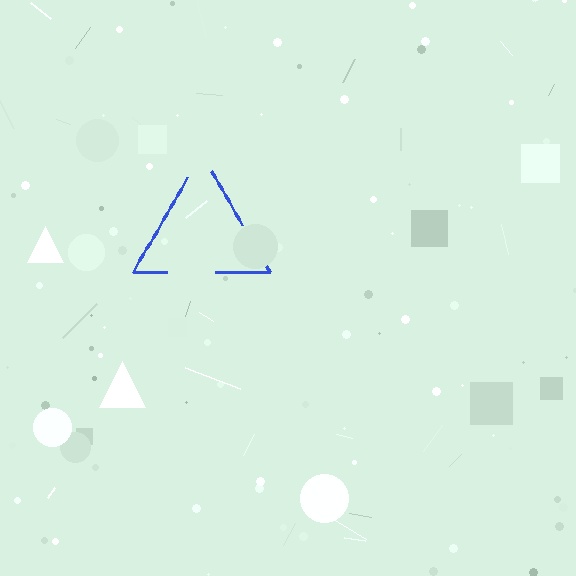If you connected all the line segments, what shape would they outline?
They would outline a triangle.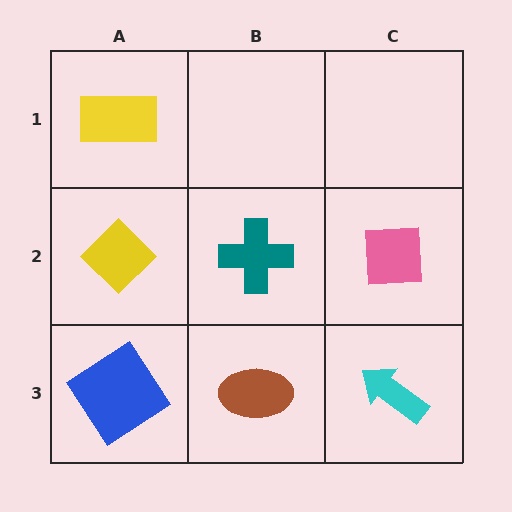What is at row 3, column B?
A brown ellipse.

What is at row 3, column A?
A blue diamond.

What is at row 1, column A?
A yellow rectangle.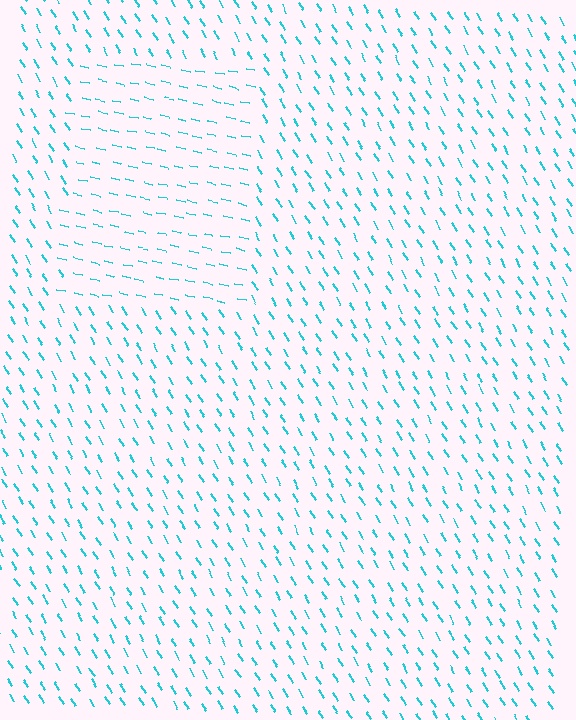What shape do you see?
I see a rectangle.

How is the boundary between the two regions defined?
The boundary is defined purely by a change in line orientation (approximately 45 degrees difference). All lines are the same color and thickness.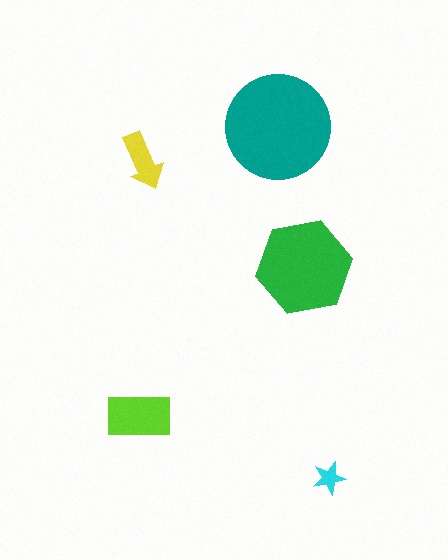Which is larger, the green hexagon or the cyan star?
The green hexagon.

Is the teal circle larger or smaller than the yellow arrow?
Larger.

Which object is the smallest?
The cyan star.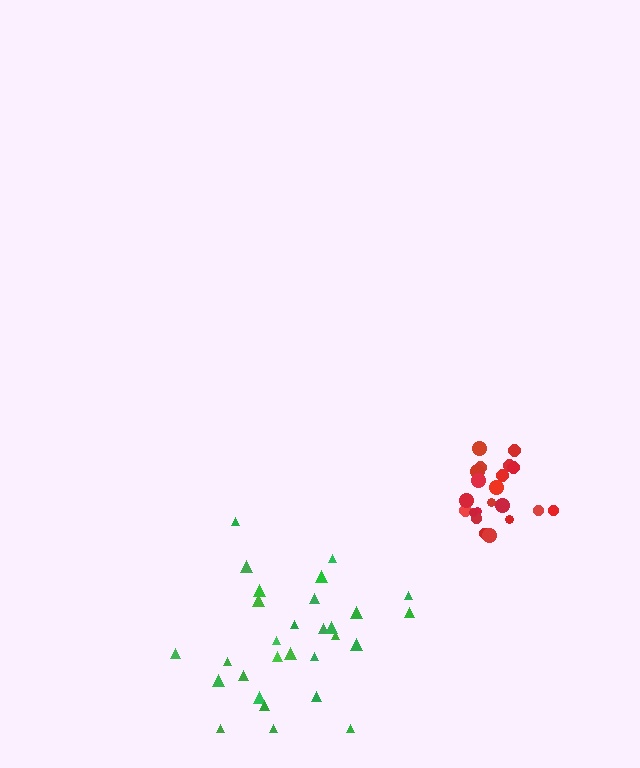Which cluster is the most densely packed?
Red.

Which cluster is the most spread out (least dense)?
Green.